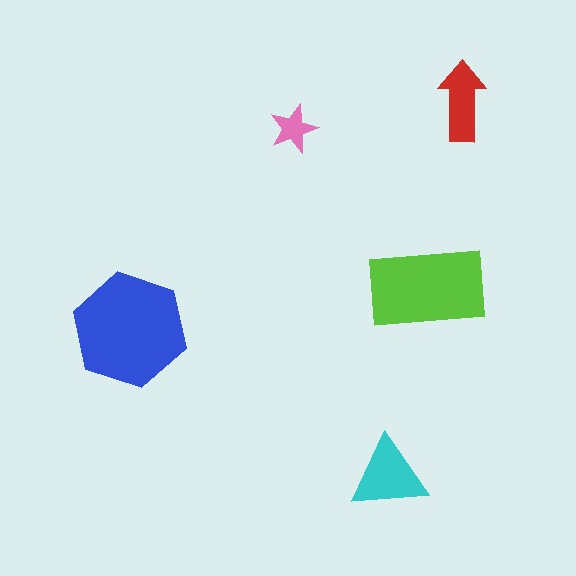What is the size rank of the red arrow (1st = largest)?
4th.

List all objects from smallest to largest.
The pink star, the red arrow, the cyan triangle, the lime rectangle, the blue hexagon.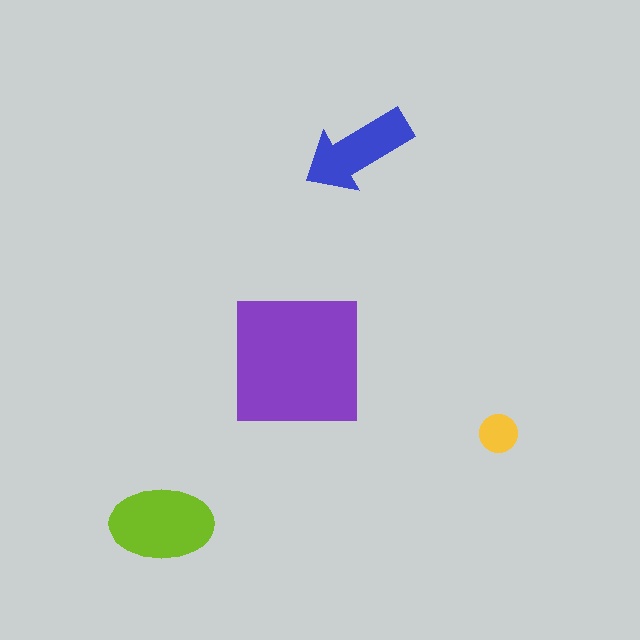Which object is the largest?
The purple square.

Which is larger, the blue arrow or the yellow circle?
The blue arrow.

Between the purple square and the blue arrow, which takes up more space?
The purple square.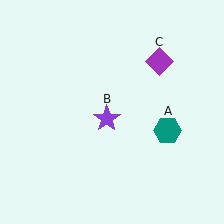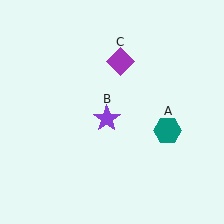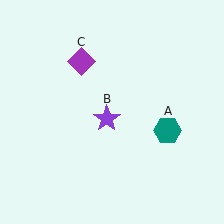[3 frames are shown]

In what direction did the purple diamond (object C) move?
The purple diamond (object C) moved left.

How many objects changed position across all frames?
1 object changed position: purple diamond (object C).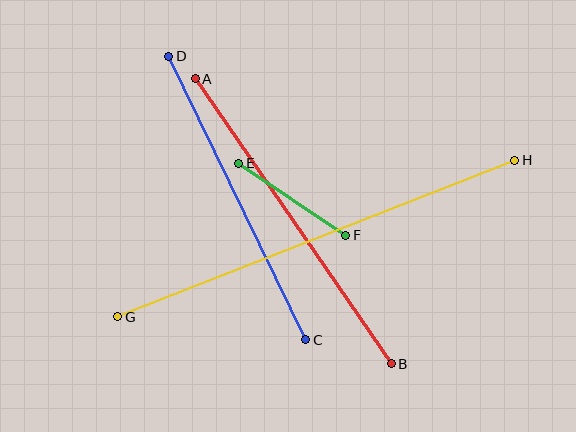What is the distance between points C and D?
The distance is approximately 315 pixels.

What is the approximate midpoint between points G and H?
The midpoint is at approximately (316, 239) pixels.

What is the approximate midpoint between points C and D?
The midpoint is at approximately (237, 198) pixels.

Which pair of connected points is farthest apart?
Points G and H are farthest apart.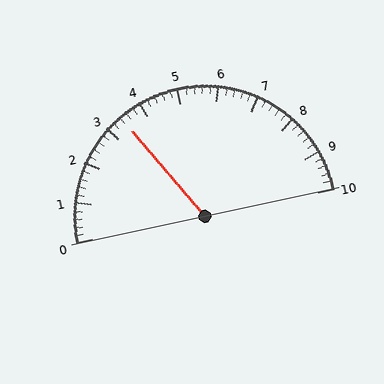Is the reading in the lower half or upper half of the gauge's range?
The reading is in the lower half of the range (0 to 10).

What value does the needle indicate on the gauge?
The needle indicates approximately 3.4.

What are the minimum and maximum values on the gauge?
The gauge ranges from 0 to 10.